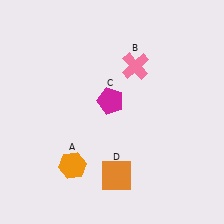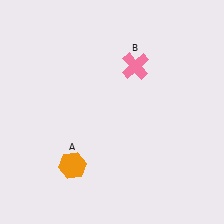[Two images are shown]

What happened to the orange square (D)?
The orange square (D) was removed in Image 2. It was in the bottom-right area of Image 1.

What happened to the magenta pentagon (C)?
The magenta pentagon (C) was removed in Image 2. It was in the top-left area of Image 1.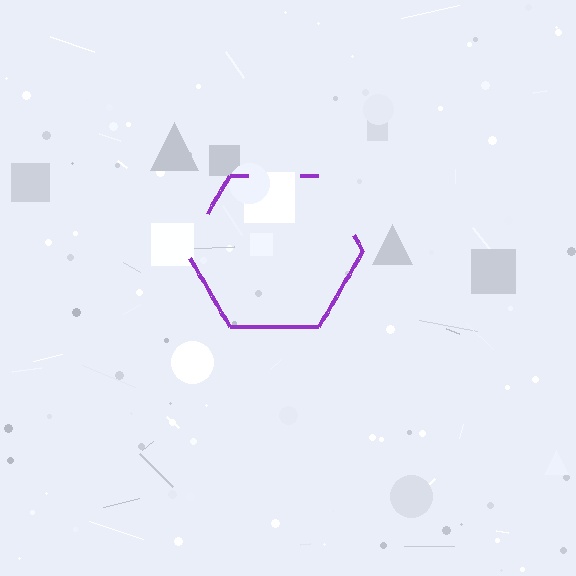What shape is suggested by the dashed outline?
The dashed outline suggests a hexagon.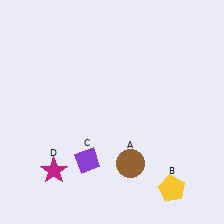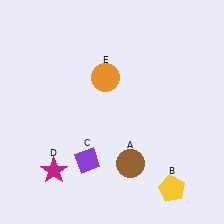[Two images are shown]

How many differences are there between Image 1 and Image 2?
There is 1 difference between the two images.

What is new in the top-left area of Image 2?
An orange circle (E) was added in the top-left area of Image 2.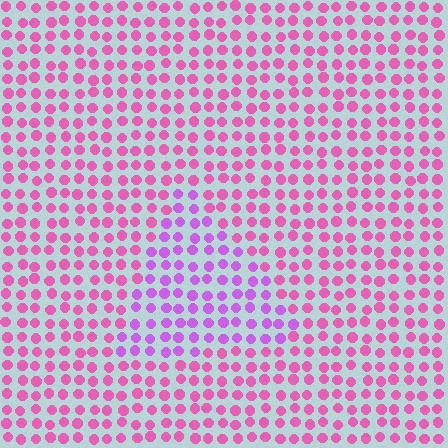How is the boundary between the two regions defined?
The boundary is defined purely by a slight shift in hue (about 34 degrees). Spacing, size, and orientation are identical on both sides.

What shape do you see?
I see a triangle.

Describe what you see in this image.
The image is filled with small pink elements in a uniform arrangement. A triangle-shaped region is visible where the elements are tinted to a slightly different hue, forming a subtle color boundary.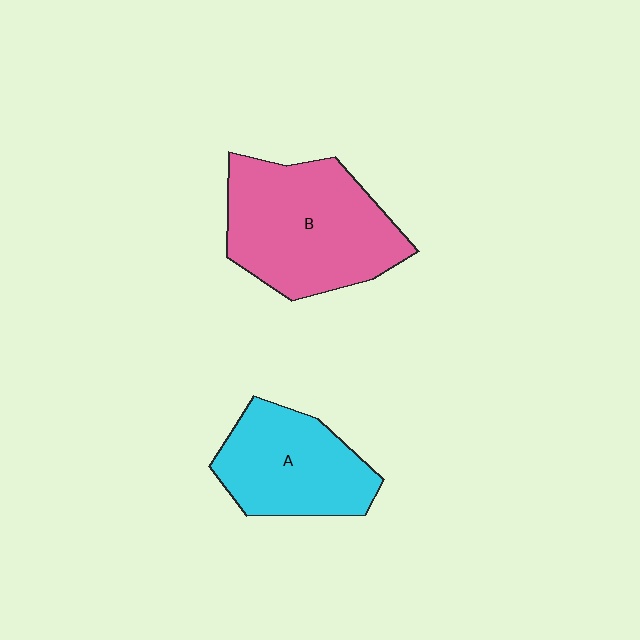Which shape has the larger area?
Shape B (pink).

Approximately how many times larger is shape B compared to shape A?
Approximately 1.4 times.